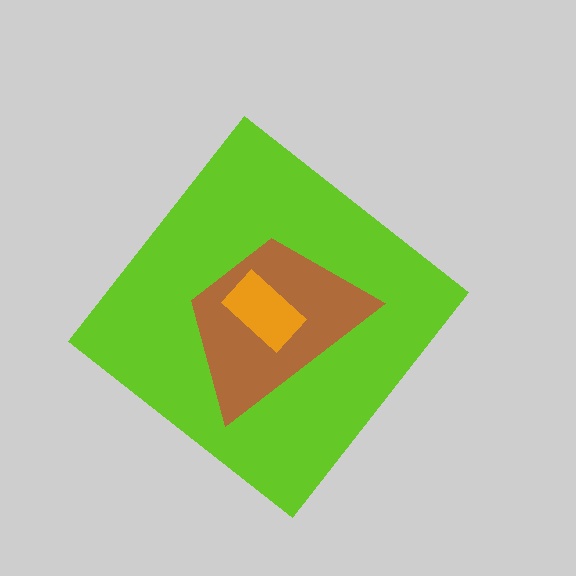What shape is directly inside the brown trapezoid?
The orange rectangle.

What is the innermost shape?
The orange rectangle.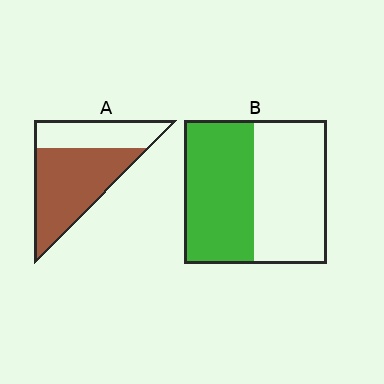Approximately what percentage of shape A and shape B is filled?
A is approximately 65% and B is approximately 50%.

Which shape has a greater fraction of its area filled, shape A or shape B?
Shape A.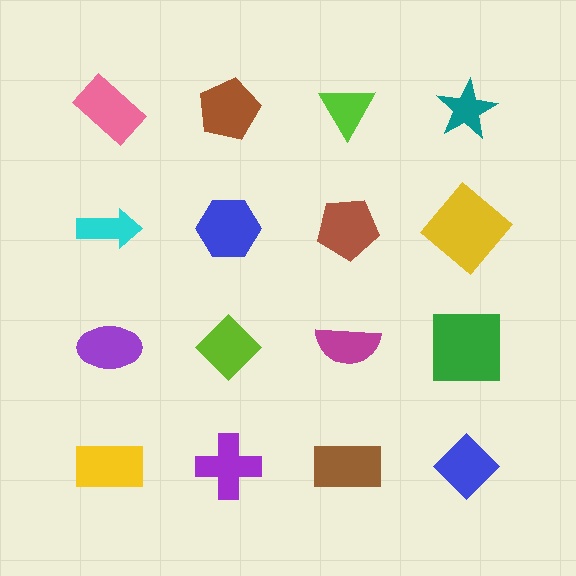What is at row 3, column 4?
A green square.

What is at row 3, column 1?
A purple ellipse.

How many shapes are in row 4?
4 shapes.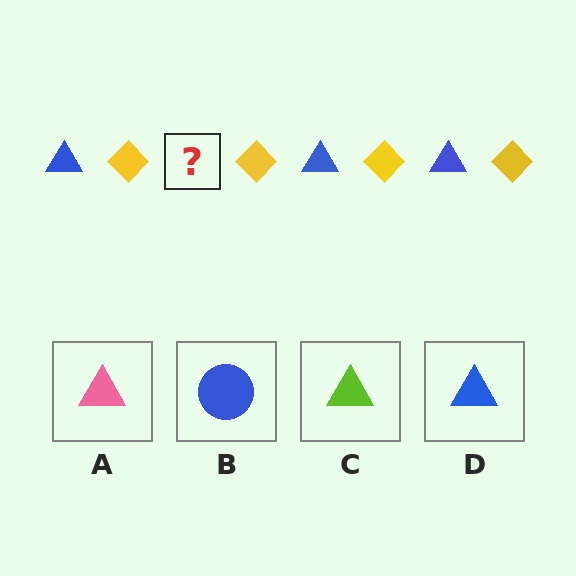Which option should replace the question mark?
Option D.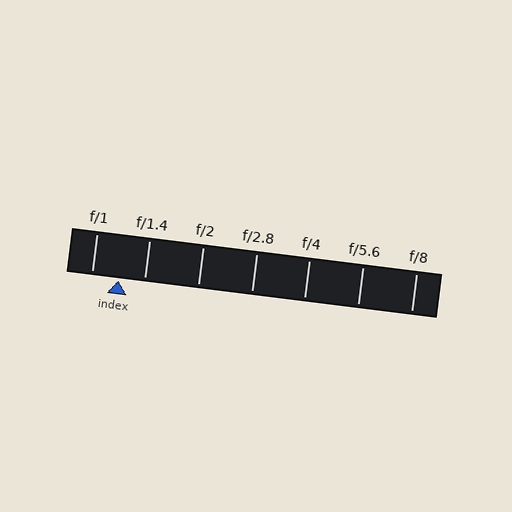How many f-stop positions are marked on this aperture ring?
There are 7 f-stop positions marked.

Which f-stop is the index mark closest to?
The index mark is closest to f/1.4.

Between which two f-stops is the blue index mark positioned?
The index mark is between f/1 and f/1.4.